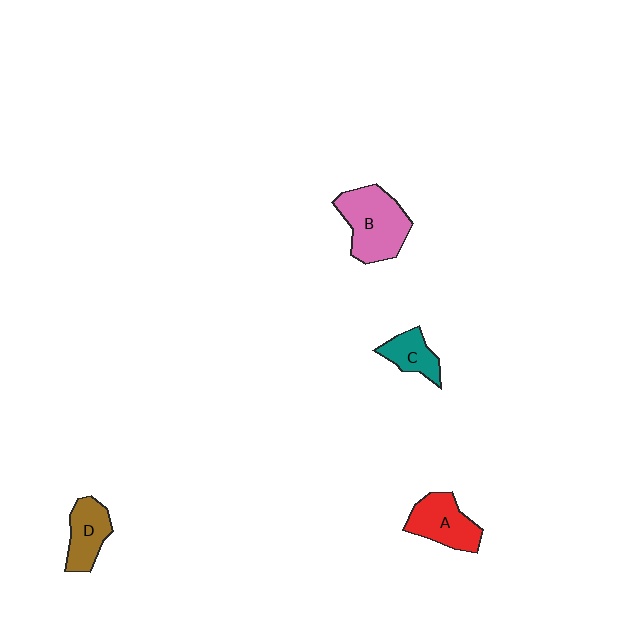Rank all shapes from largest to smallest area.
From largest to smallest: B (pink), A (red), D (brown), C (teal).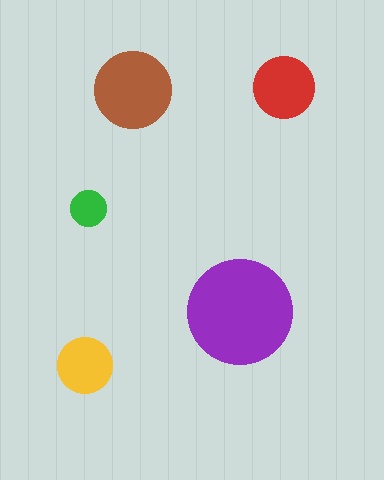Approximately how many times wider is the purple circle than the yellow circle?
About 2 times wider.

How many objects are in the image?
There are 5 objects in the image.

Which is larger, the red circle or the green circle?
The red one.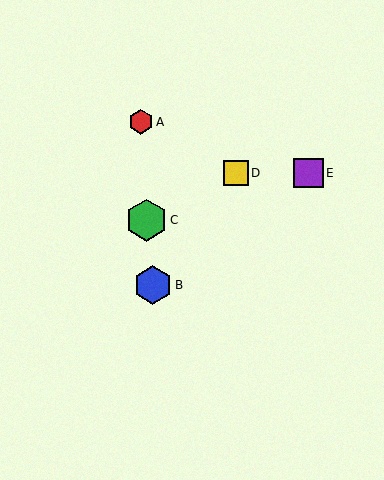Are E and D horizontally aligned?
Yes, both are at y≈173.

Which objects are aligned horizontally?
Objects D, E are aligned horizontally.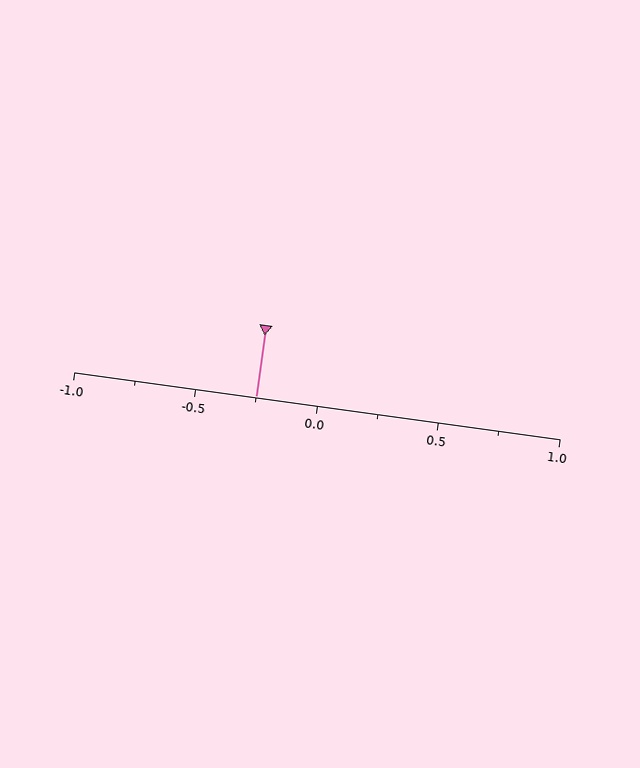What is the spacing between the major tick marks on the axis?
The major ticks are spaced 0.5 apart.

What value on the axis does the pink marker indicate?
The marker indicates approximately -0.25.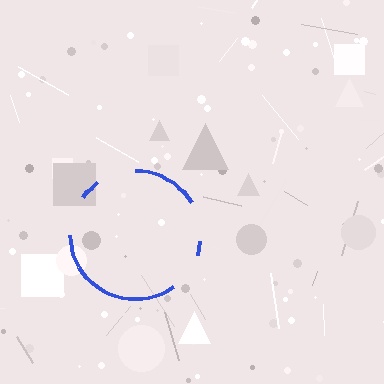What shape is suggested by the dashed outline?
The dashed outline suggests a circle.